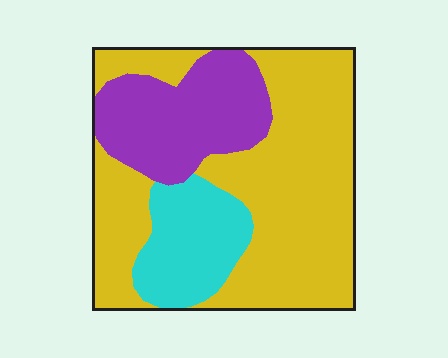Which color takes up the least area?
Cyan, at roughly 15%.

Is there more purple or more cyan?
Purple.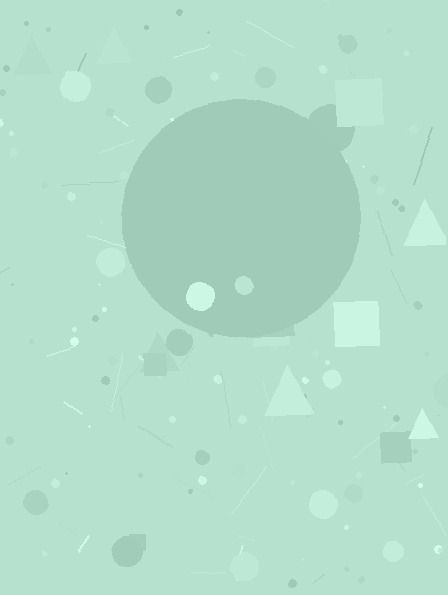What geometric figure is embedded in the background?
A circle is embedded in the background.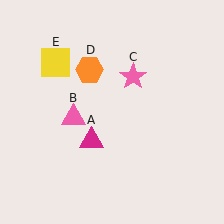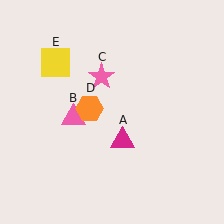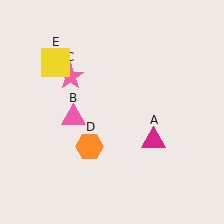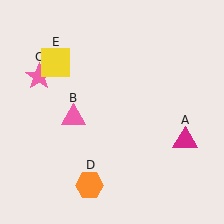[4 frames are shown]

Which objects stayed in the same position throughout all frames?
Pink triangle (object B) and yellow square (object E) remained stationary.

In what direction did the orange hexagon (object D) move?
The orange hexagon (object D) moved down.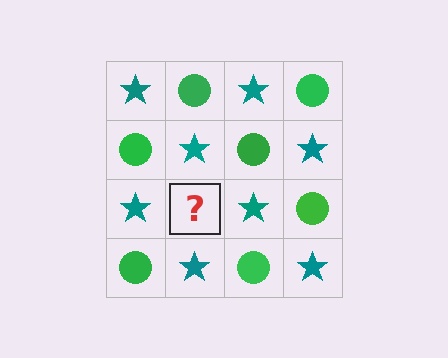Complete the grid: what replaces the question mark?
The question mark should be replaced with a green circle.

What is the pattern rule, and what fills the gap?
The rule is that it alternates teal star and green circle in a checkerboard pattern. The gap should be filled with a green circle.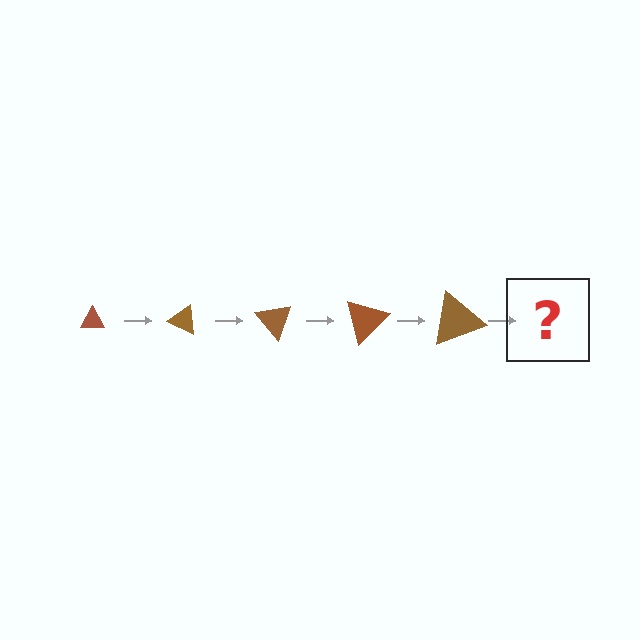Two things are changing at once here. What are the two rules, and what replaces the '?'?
The two rules are that the triangle grows larger each step and it rotates 25 degrees each step. The '?' should be a triangle, larger than the previous one and rotated 125 degrees from the start.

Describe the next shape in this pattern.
It should be a triangle, larger than the previous one and rotated 125 degrees from the start.